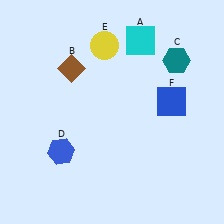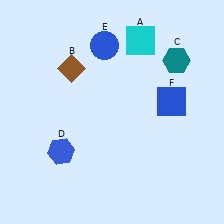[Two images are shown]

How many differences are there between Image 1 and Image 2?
There is 1 difference between the two images.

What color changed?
The circle (E) changed from yellow in Image 1 to blue in Image 2.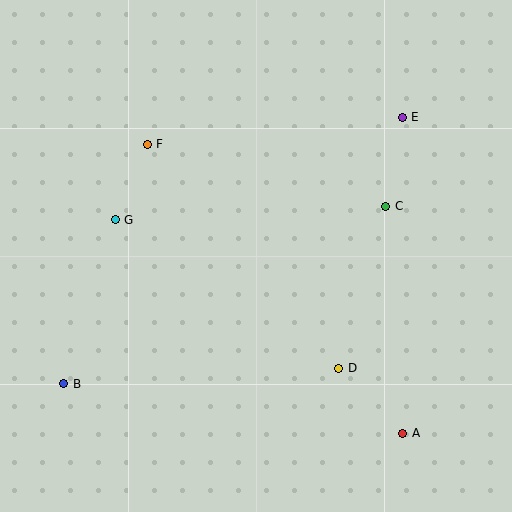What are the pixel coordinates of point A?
Point A is at (403, 433).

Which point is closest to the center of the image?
Point C at (386, 206) is closest to the center.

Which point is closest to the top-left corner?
Point F is closest to the top-left corner.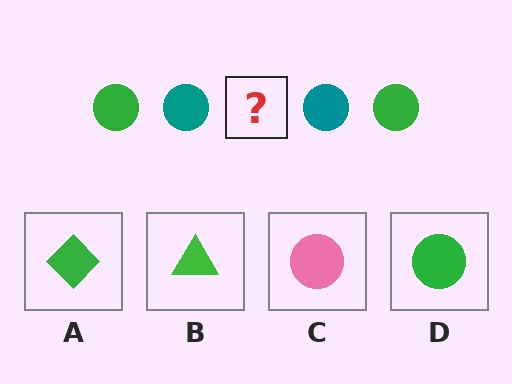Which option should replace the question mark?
Option D.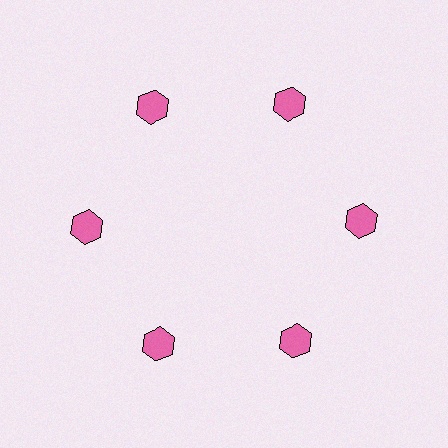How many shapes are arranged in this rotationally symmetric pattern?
There are 6 shapes, arranged in 6 groups of 1.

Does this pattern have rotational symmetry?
Yes, this pattern has 6-fold rotational symmetry. It looks the same after rotating 60 degrees around the center.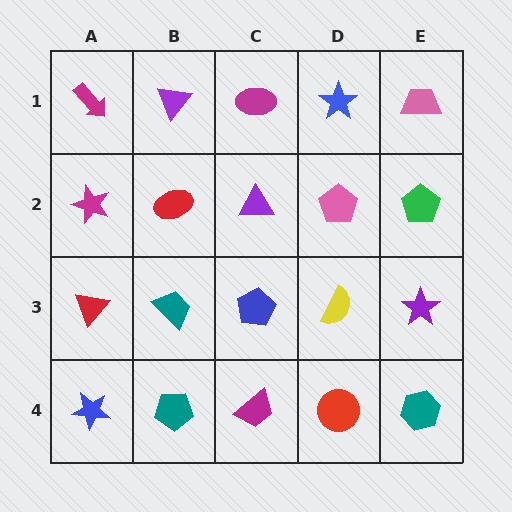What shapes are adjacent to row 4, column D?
A yellow semicircle (row 3, column D), a magenta trapezoid (row 4, column C), a teal hexagon (row 4, column E).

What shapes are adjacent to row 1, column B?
A red ellipse (row 2, column B), a magenta arrow (row 1, column A), a magenta ellipse (row 1, column C).